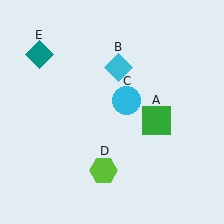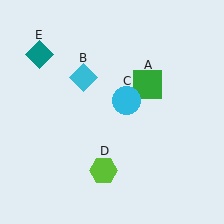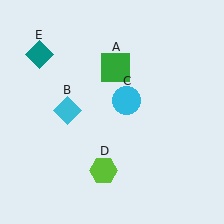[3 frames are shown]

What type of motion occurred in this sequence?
The green square (object A), cyan diamond (object B) rotated counterclockwise around the center of the scene.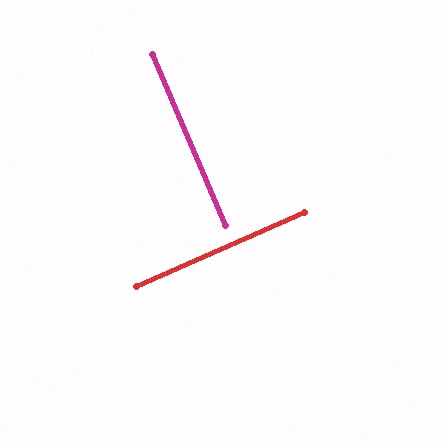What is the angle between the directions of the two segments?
Approximately 89 degrees.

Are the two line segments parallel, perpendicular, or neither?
Perpendicular — they meet at approximately 89°.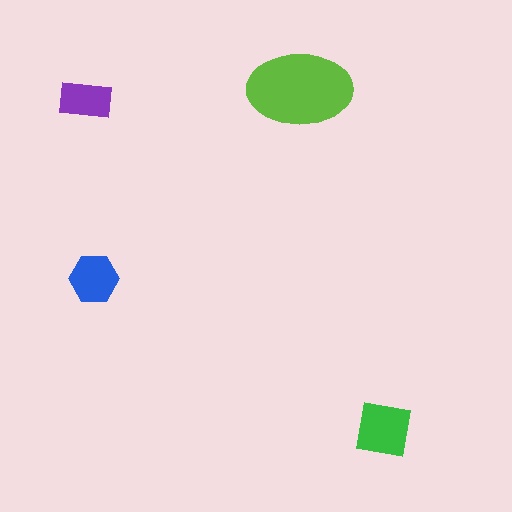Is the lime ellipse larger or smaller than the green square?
Larger.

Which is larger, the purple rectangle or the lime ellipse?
The lime ellipse.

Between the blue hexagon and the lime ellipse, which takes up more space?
The lime ellipse.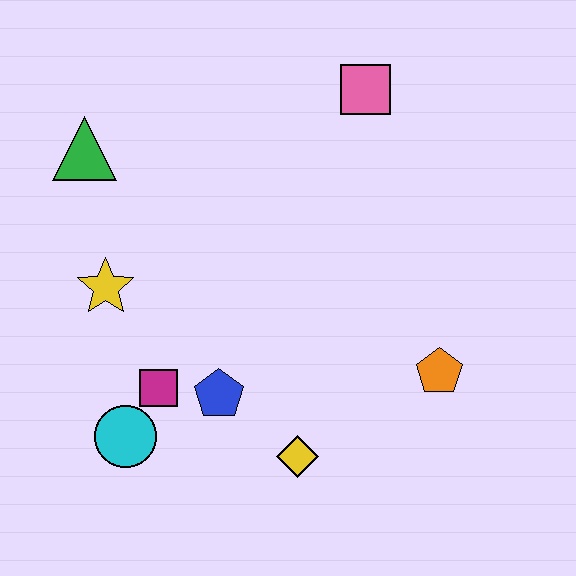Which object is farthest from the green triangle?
The orange pentagon is farthest from the green triangle.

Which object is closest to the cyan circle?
The magenta square is closest to the cyan circle.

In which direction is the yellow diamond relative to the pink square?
The yellow diamond is below the pink square.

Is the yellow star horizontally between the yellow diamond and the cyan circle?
No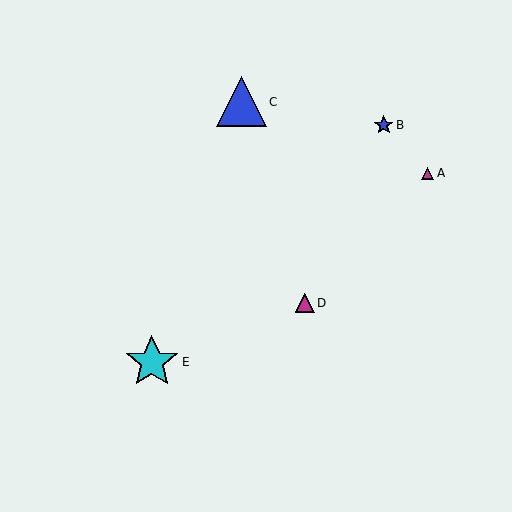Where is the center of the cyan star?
The center of the cyan star is at (152, 362).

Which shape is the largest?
The cyan star (labeled E) is the largest.